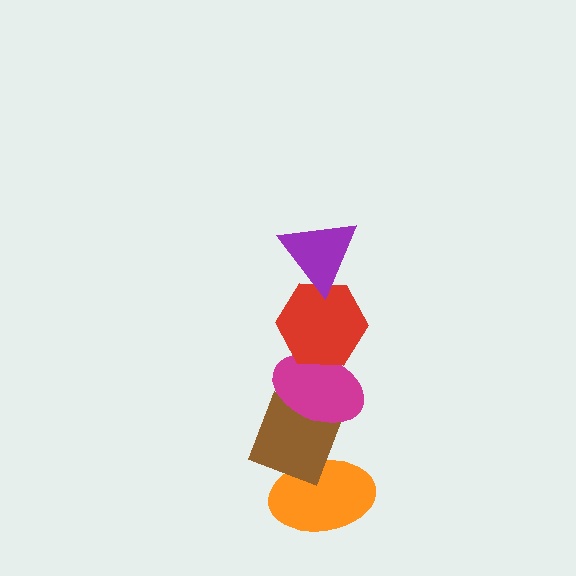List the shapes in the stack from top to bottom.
From top to bottom: the purple triangle, the red hexagon, the magenta ellipse, the brown diamond, the orange ellipse.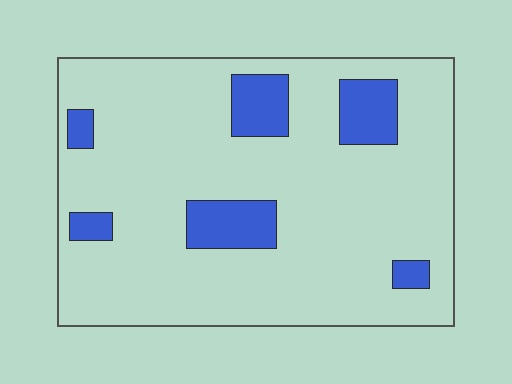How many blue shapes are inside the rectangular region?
6.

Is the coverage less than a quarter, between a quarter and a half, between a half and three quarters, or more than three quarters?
Less than a quarter.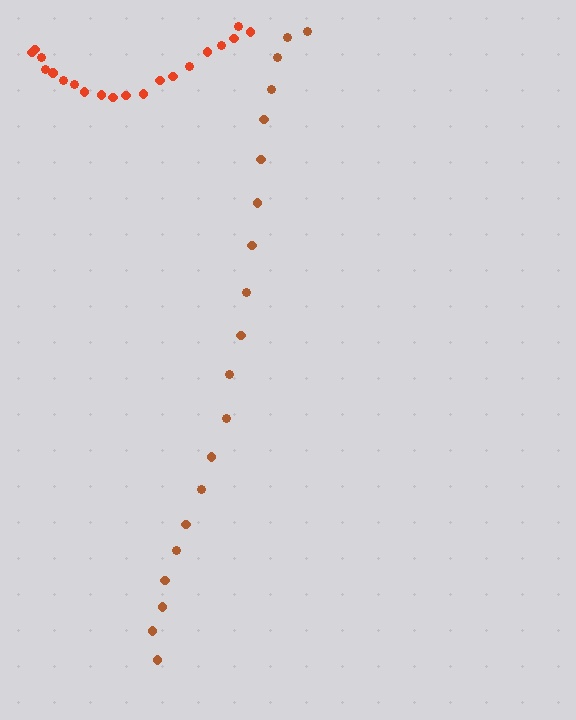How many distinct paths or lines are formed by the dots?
There are 2 distinct paths.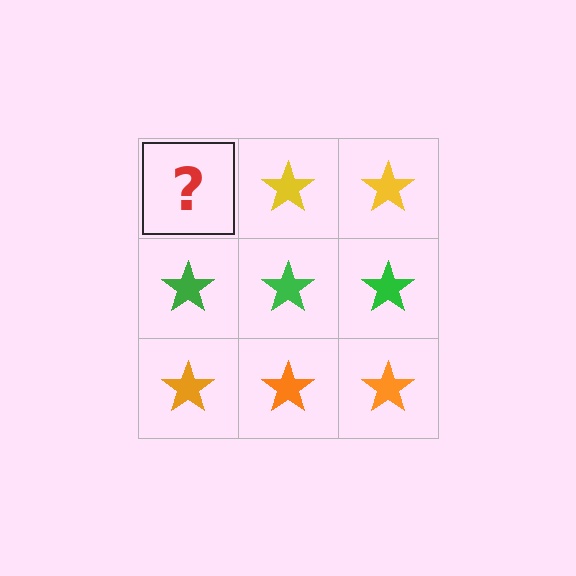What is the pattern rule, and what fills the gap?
The rule is that each row has a consistent color. The gap should be filled with a yellow star.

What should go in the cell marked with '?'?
The missing cell should contain a yellow star.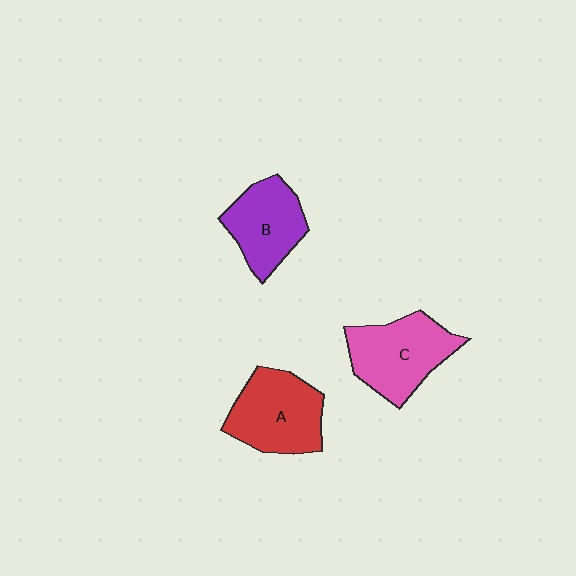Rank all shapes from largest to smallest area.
From largest to smallest: C (pink), A (red), B (purple).